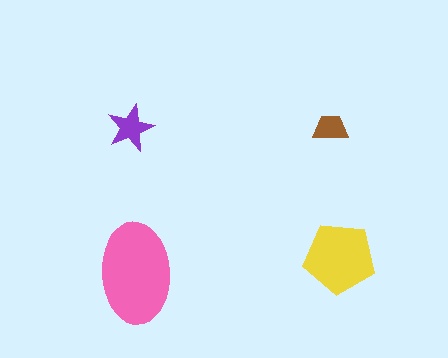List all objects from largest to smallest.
The pink ellipse, the yellow pentagon, the purple star, the brown trapezoid.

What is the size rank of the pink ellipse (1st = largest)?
1st.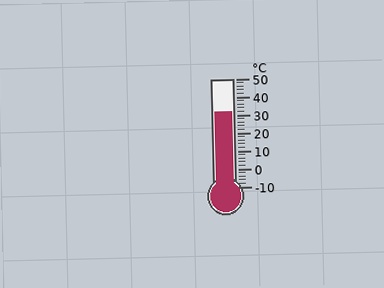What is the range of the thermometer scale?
The thermometer scale ranges from -10°C to 50°C.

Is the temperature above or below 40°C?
The temperature is below 40°C.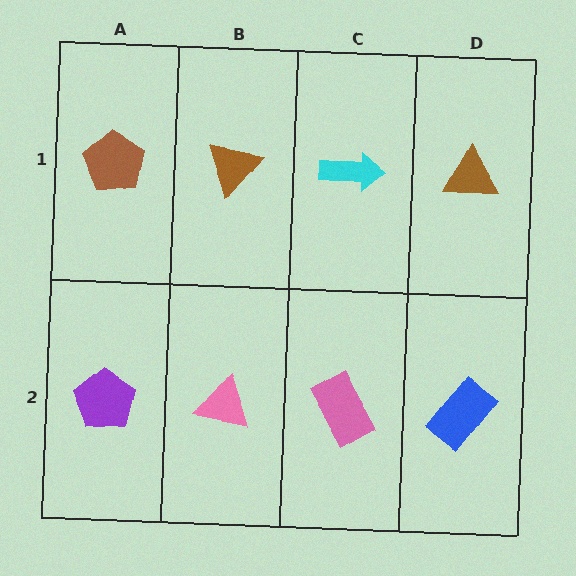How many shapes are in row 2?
4 shapes.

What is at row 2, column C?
A pink rectangle.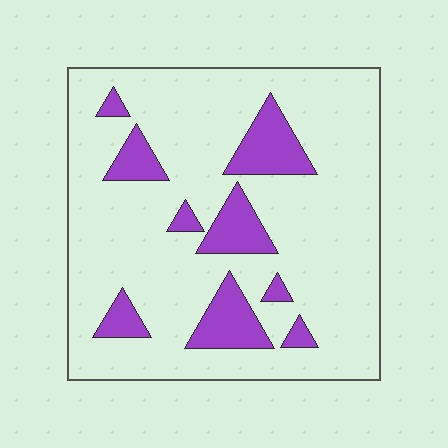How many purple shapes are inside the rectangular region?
9.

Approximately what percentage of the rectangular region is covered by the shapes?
Approximately 15%.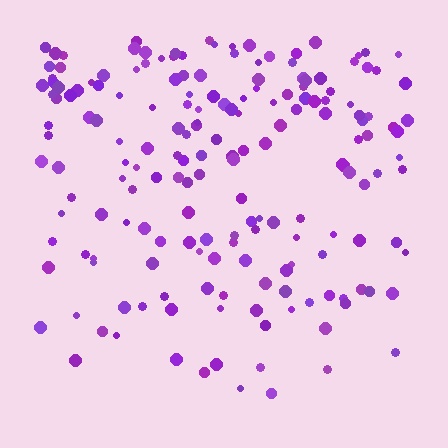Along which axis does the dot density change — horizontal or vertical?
Vertical.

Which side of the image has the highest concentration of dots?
The top.